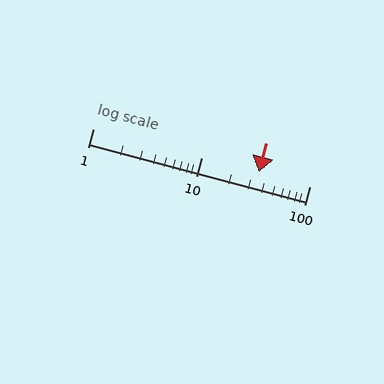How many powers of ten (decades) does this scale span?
The scale spans 2 decades, from 1 to 100.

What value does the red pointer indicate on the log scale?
The pointer indicates approximately 34.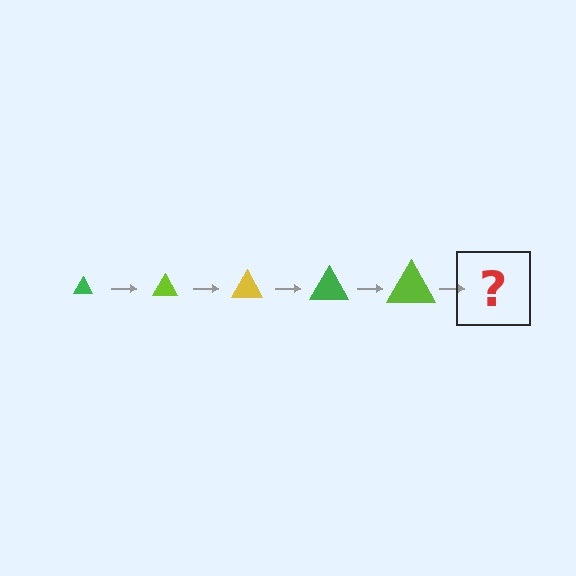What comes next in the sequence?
The next element should be a yellow triangle, larger than the previous one.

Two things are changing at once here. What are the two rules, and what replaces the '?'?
The two rules are that the triangle grows larger each step and the color cycles through green, lime, and yellow. The '?' should be a yellow triangle, larger than the previous one.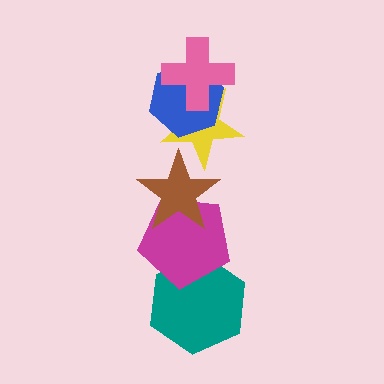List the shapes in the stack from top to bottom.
From top to bottom: the pink cross, the blue hexagon, the yellow star, the brown star, the magenta pentagon, the teal hexagon.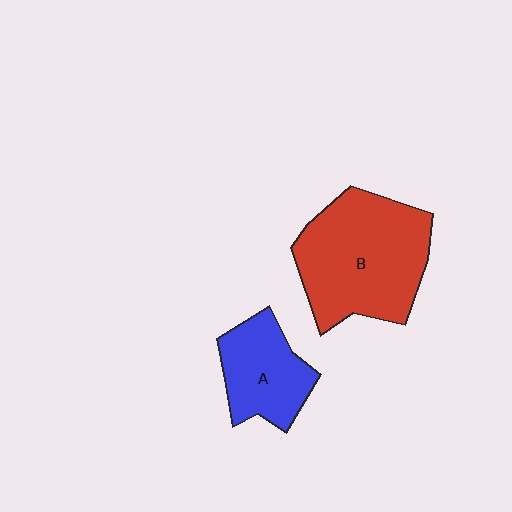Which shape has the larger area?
Shape B (red).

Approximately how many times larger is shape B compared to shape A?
Approximately 1.9 times.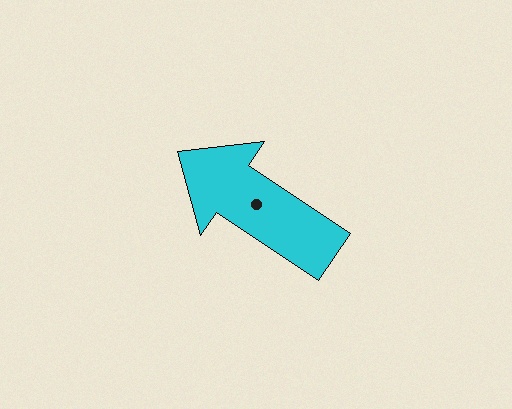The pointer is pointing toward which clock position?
Roughly 10 o'clock.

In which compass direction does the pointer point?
Northwest.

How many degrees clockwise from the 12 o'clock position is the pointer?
Approximately 304 degrees.